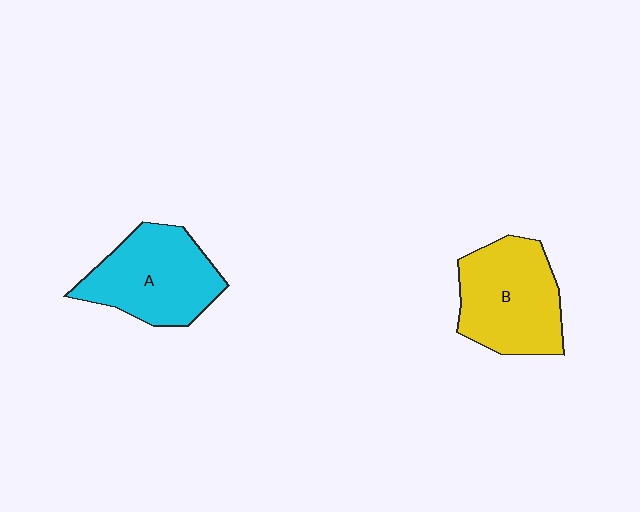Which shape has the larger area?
Shape B (yellow).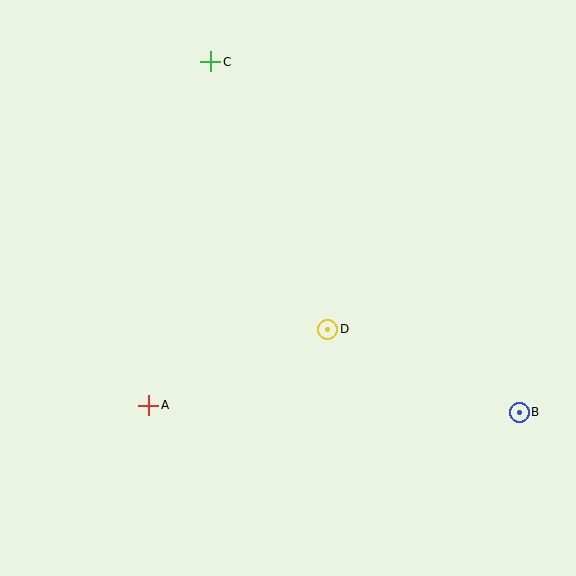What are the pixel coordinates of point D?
Point D is at (328, 329).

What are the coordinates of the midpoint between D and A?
The midpoint between D and A is at (238, 367).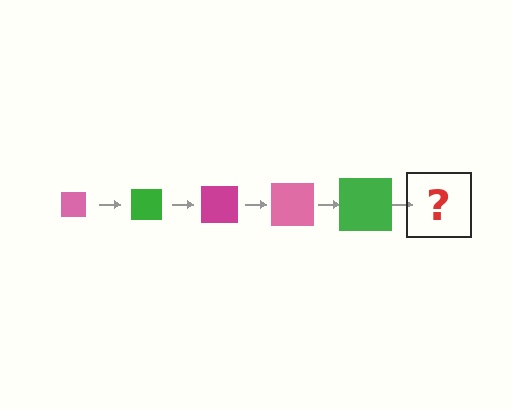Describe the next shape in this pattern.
It should be a magenta square, larger than the previous one.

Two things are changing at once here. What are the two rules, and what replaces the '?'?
The two rules are that the square grows larger each step and the color cycles through pink, green, and magenta. The '?' should be a magenta square, larger than the previous one.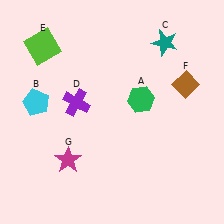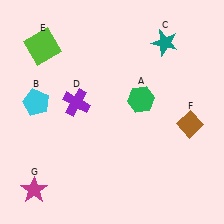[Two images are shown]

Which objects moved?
The objects that moved are: the brown diamond (F), the magenta star (G).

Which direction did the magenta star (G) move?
The magenta star (G) moved left.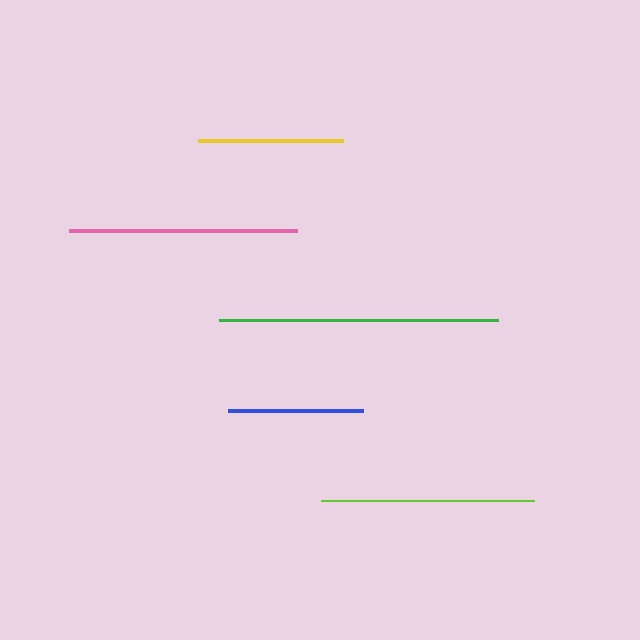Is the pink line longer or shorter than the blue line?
The pink line is longer than the blue line.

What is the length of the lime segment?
The lime segment is approximately 213 pixels long.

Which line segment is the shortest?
The blue line is the shortest at approximately 135 pixels.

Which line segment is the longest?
The green line is the longest at approximately 279 pixels.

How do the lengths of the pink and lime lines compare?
The pink and lime lines are approximately the same length.